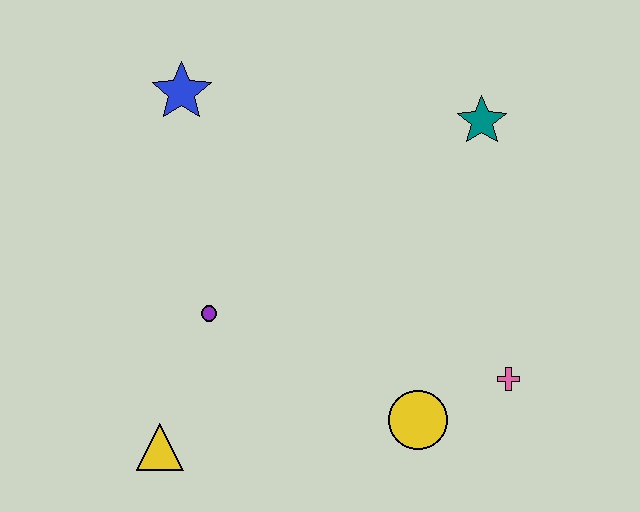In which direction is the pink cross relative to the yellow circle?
The pink cross is to the right of the yellow circle.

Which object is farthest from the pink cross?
The blue star is farthest from the pink cross.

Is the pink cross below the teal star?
Yes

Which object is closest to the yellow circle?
The pink cross is closest to the yellow circle.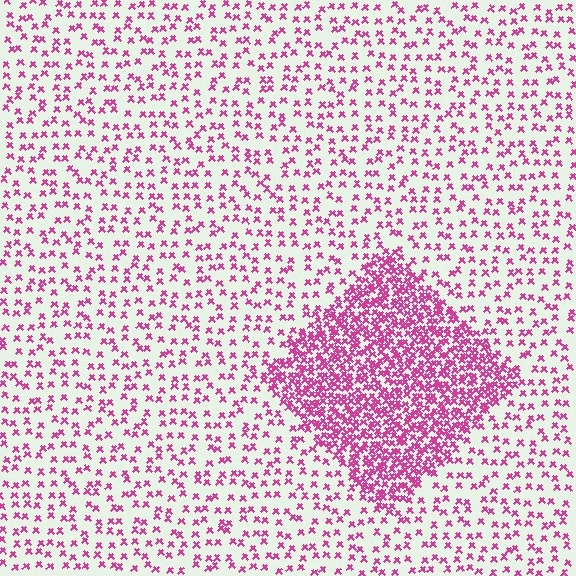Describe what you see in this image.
The image contains small magenta elements arranged at two different densities. A diamond-shaped region is visible where the elements are more densely packed than the surrounding area.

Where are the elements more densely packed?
The elements are more densely packed inside the diamond boundary.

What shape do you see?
I see a diamond.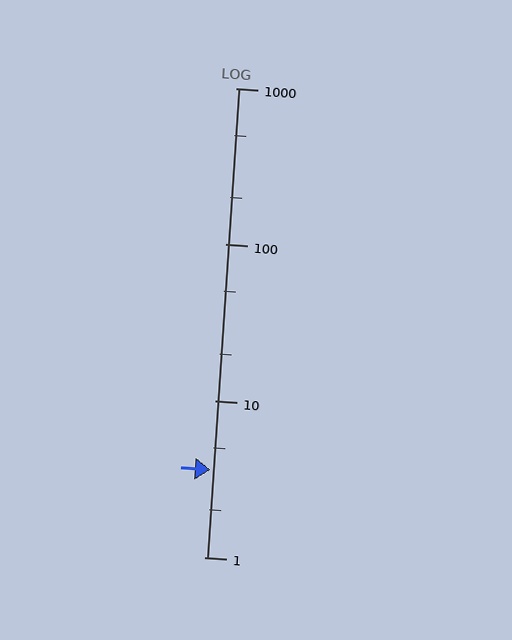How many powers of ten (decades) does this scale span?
The scale spans 3 decades, from 1 to 1000.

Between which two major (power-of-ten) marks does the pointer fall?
The pointer is between 1 and 10.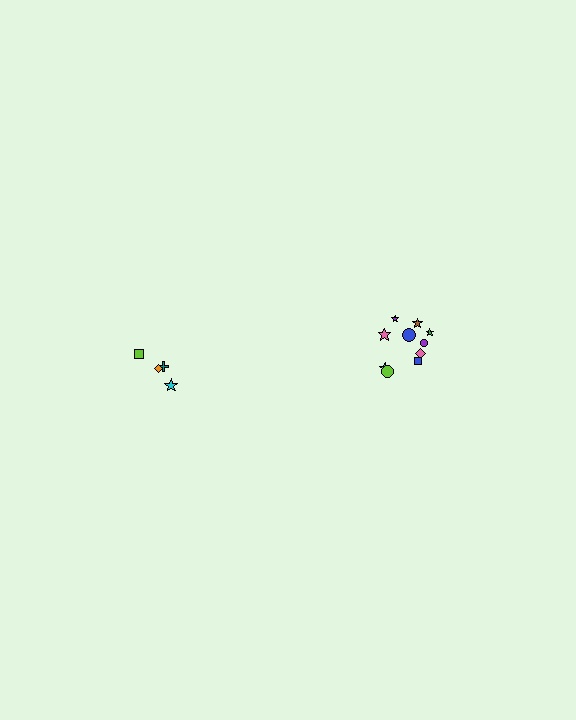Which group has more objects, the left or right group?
The right group.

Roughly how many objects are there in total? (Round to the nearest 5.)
Roughly 15 objects in total.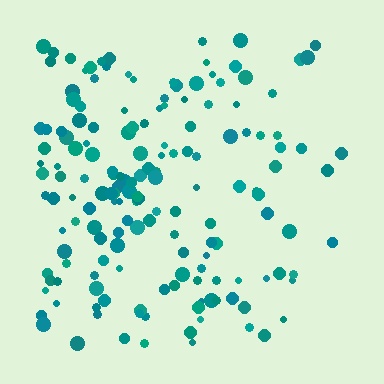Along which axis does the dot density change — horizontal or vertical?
Horizontal.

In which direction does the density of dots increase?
From right to left, with the left side densest.